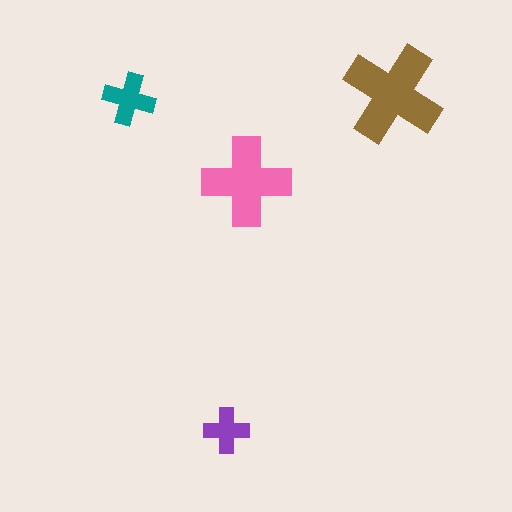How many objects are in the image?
There are 4 objects in the image.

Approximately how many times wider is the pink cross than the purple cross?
About 2 times wider.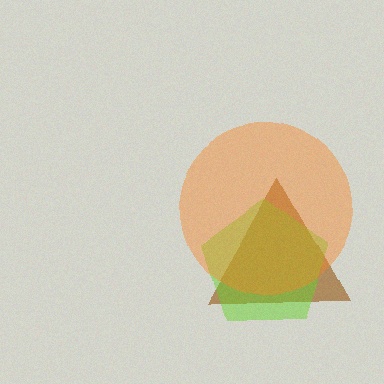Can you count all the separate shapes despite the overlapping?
Yes, there are 3 separate shapes.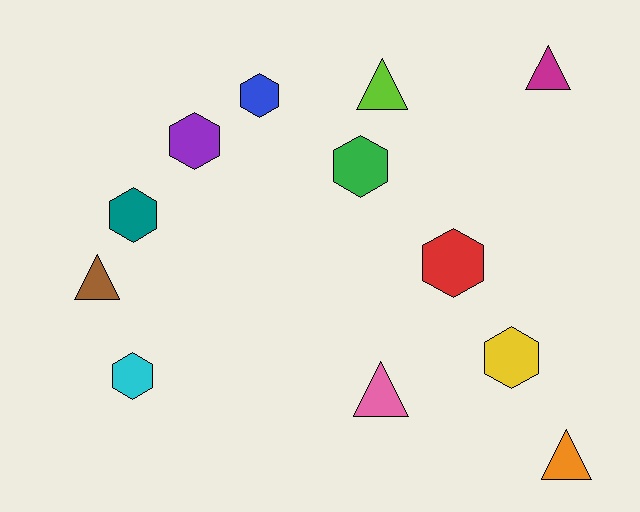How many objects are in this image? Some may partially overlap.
There are 12 objects.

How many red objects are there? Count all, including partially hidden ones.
There is 1 red object.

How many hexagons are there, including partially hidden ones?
There are 7 hexagons.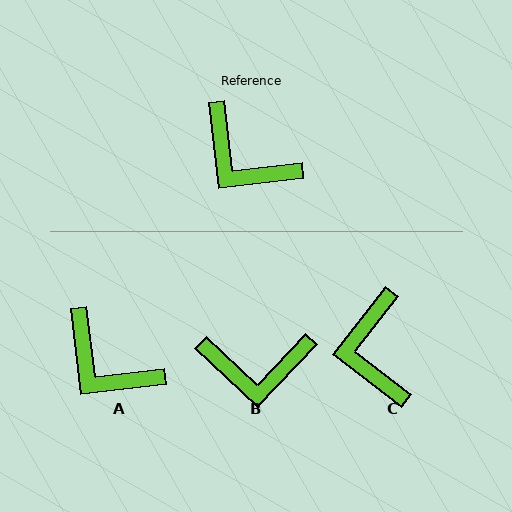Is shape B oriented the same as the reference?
No, it is off by about 40 degrees.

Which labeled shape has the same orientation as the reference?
A.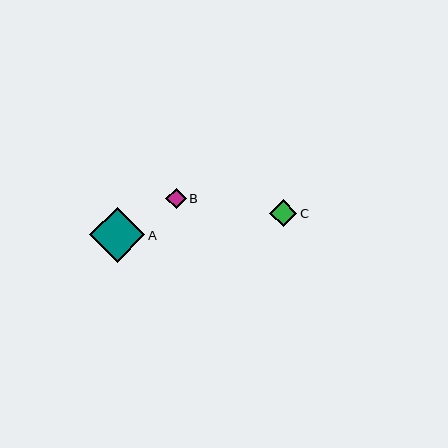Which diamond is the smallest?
Diamond B is the smallest with a size of approximately 20 pixels.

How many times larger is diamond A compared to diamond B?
Diamond A is approximately 2.7 times the size of diamond B.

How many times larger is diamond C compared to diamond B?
Diamond C is approximately 1.3 times the size of diamond B.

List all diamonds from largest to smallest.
From largest to smallest: A, C, B.